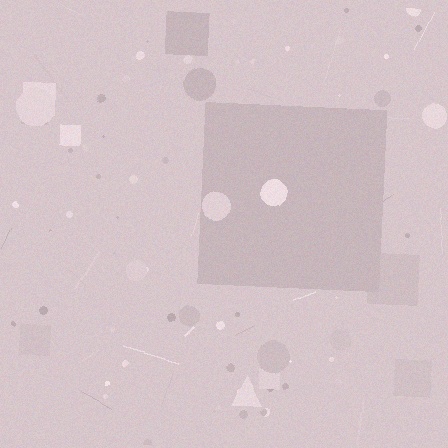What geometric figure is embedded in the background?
A square is embedded in the background.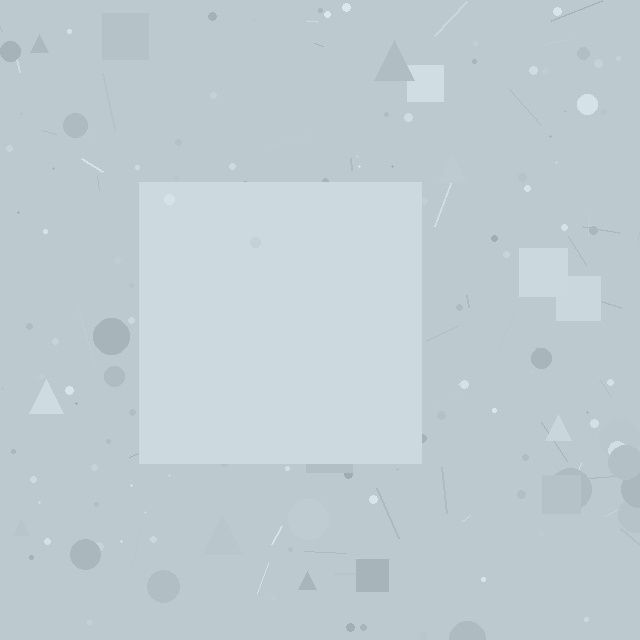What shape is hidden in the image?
A square is hidden in the image.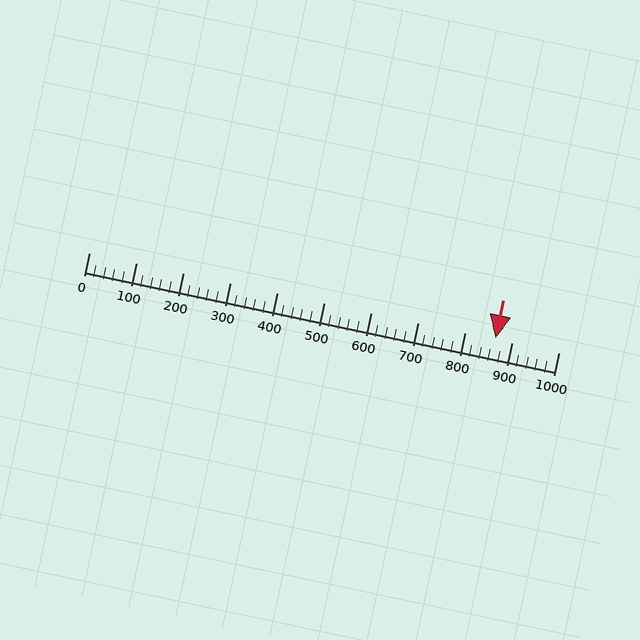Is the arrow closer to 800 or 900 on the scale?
The arrow is closer to 900.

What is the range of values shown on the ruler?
The ruler shows values from 0 to 1000.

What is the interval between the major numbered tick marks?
The major tick marks are spaced 100 units apart.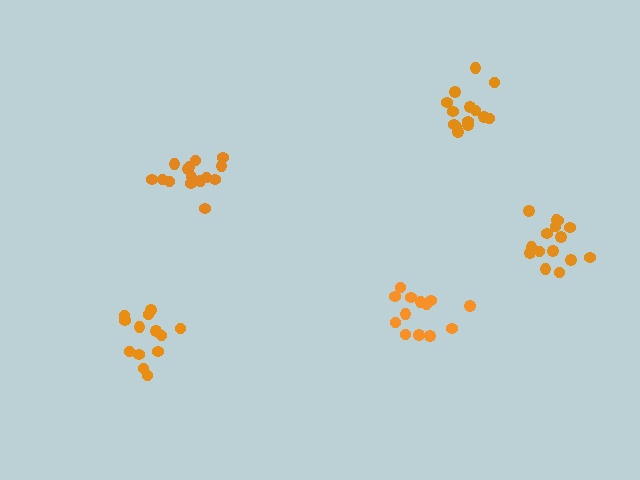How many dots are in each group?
Group 1: 13 dots, Group 2: 15 dots, Group 3: 13 dots, Group 4: 15 dots, Group 5: 14 dots (70 total).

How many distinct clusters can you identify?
There are 5 distinct clusters.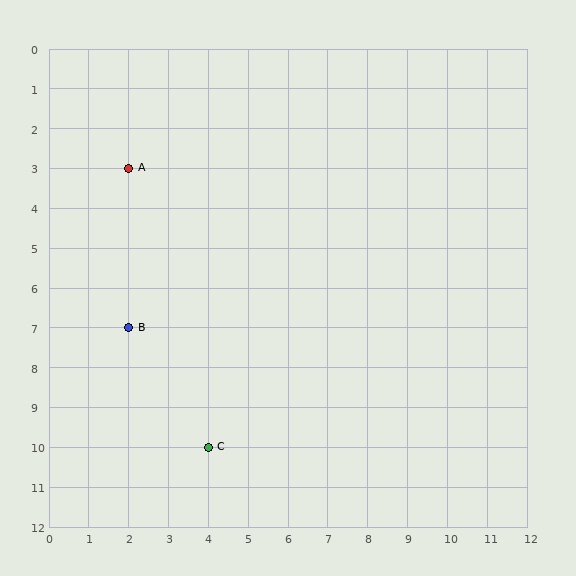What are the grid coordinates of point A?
Point A is at grid coordinates (2, 3).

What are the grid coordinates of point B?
Point B is at grid coordinates (2, 7).